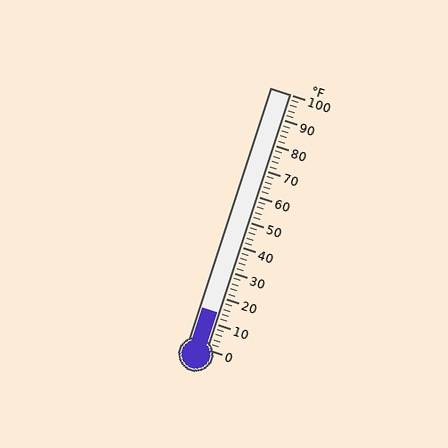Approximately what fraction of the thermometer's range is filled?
The thermometer is filled to approximately 15% of its range.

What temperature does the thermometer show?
The thermometer shows approximately 14°F.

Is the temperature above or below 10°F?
The temperature is above 10°F.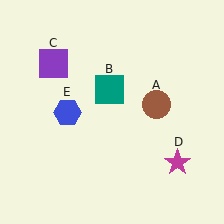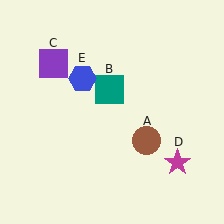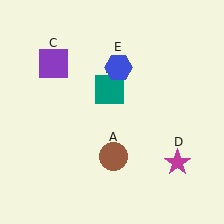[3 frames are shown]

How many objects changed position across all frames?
2 objects changed position: brown circle (object A), blue hexagon (object E).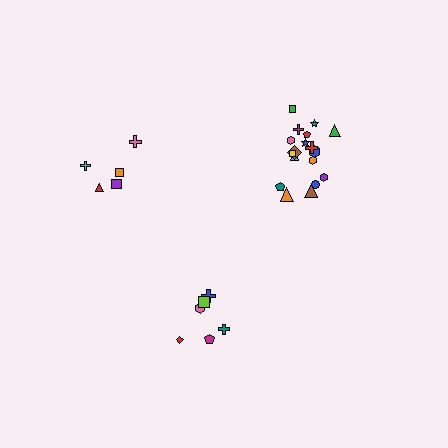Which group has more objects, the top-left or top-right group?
The top-right group.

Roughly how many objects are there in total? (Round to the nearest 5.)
Roughly 30 objects in total.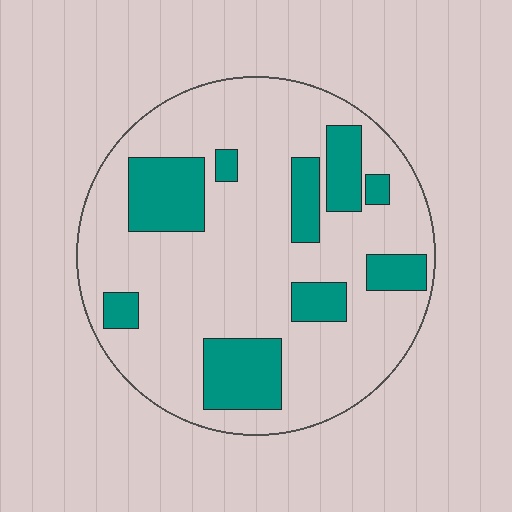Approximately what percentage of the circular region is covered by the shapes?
Approximately 25%.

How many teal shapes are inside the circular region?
9.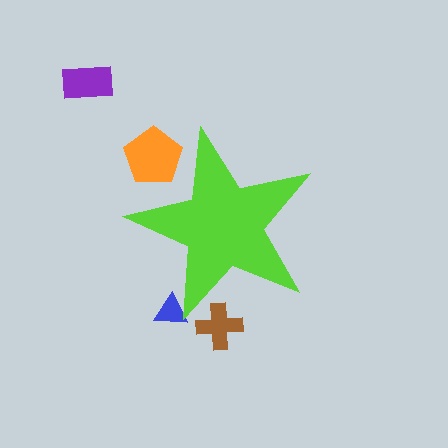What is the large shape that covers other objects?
A lime star.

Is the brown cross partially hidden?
Yes, the brown cross is partially hidden behind the lime star.